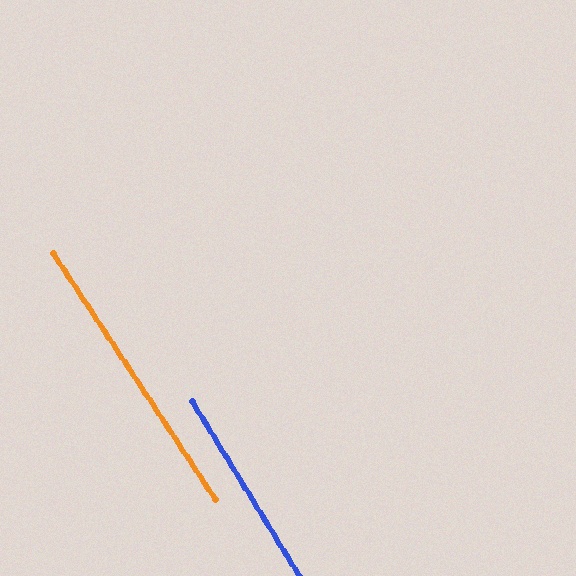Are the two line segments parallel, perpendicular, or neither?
Parallel — their directions differ by only 1.9°.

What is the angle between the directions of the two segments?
Approximately 2 degrees.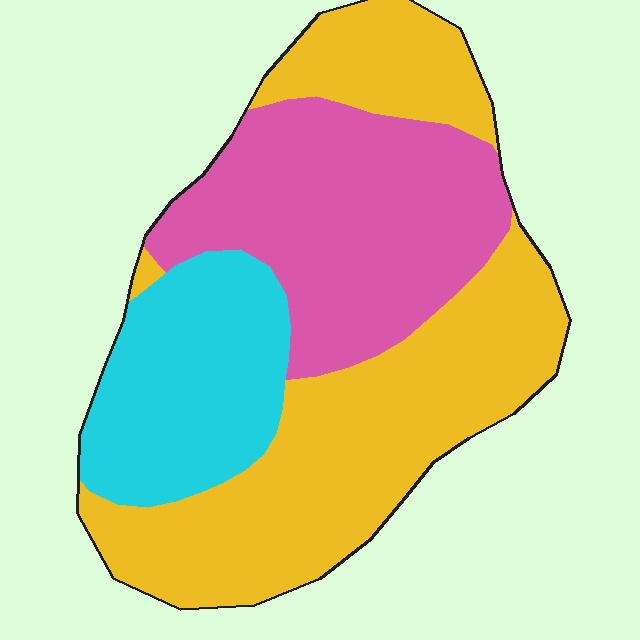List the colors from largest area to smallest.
From largest to smallest: yellow, pink, cyan.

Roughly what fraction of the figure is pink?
Pink takes up about one third (1/3) of the figure.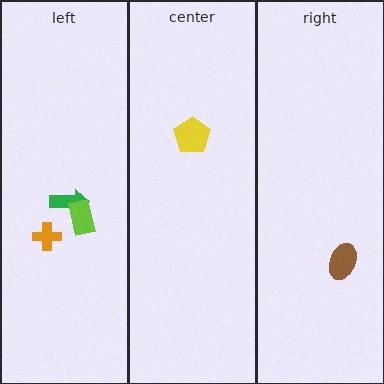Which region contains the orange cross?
The left region.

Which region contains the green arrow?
The left region.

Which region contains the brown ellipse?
The right region.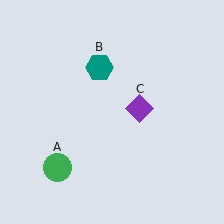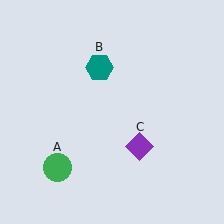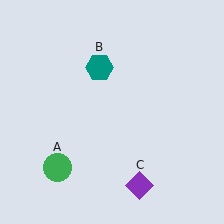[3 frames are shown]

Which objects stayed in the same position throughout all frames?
Green circle (object A) and teal hexagon (object B) remained stationary.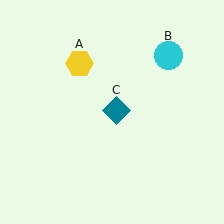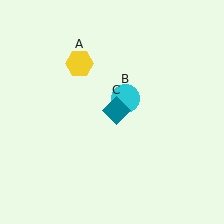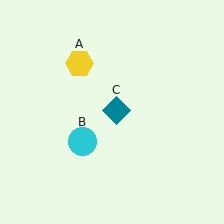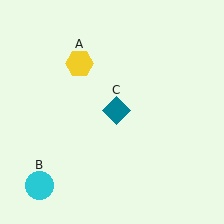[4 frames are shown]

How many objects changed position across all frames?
1 object changed position: cyan circle (object B).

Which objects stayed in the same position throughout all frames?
Yellow hexagon (object A) and teal diamond (object C) remained stationary.